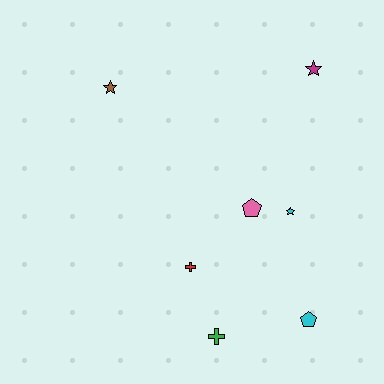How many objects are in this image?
There are 7 objects.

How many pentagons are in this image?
There are 2 pentagons.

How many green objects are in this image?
There is 1 green object.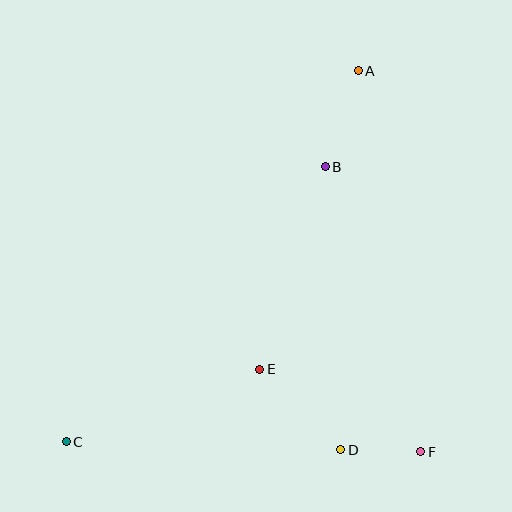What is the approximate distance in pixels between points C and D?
The distance between C and D is approximately 275 pixels.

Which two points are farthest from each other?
Points A and C are farthest from each other.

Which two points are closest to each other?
Points D and F are closest to each other.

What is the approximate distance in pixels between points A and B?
The distance between A and B is approximately 101 pixels.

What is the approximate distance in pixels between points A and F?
The distance between A and F is approximately 386 pixels.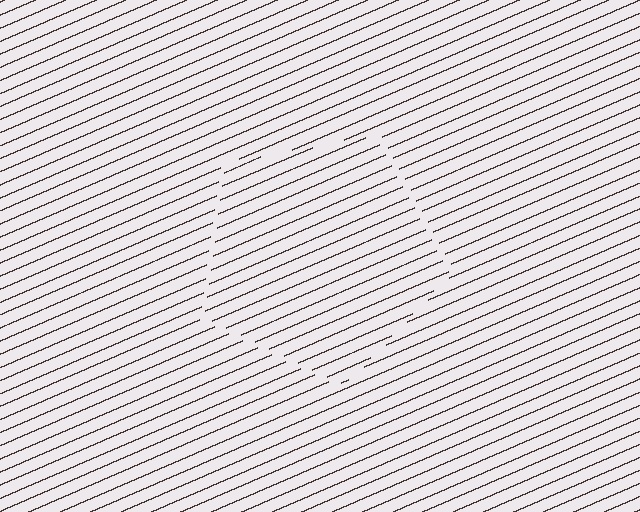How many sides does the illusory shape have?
5 sides — the line-ends trace a pentagon.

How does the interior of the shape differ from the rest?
The interior of the shape contains the same grating, shifted by half a period — the contour is defined by the phase discontinuity where line-ends from the inner and outer gratings abut.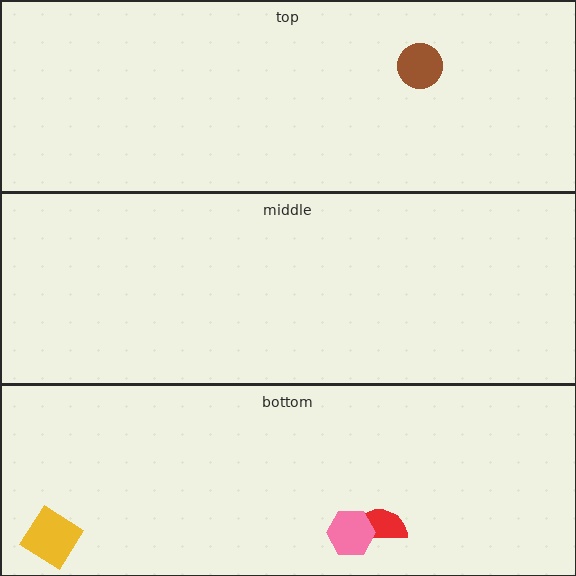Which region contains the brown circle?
The top region.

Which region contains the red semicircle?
The bottom region.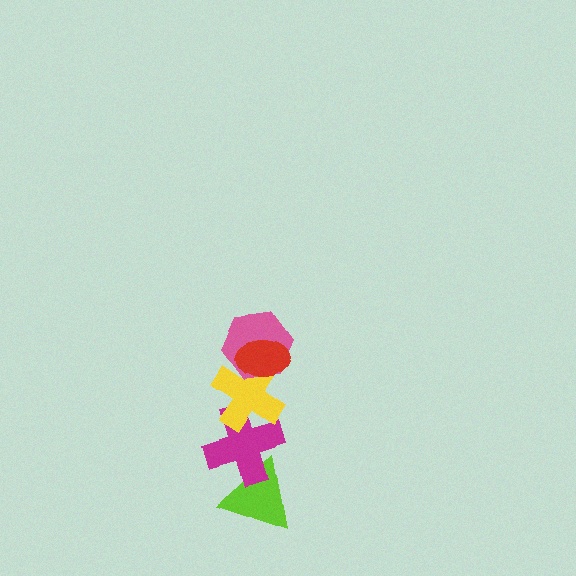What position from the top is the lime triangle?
The lime triangle is 5th from the top.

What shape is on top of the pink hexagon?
The red ellipse is on top of the pink hexagon.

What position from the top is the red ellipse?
The red ellipse is 1st from the top.